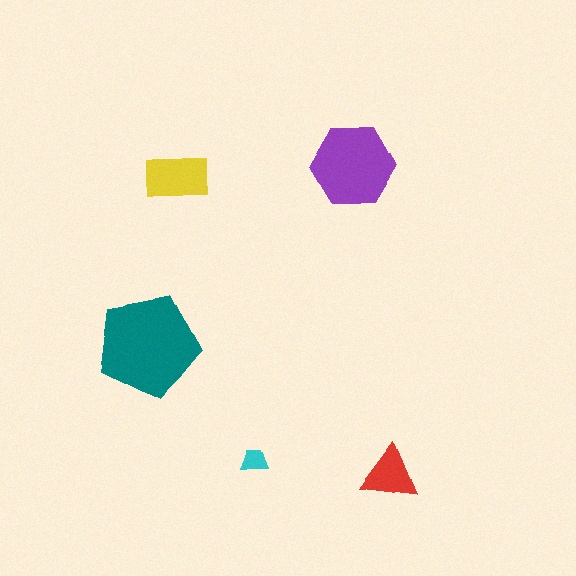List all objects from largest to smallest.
The teal pentagon, the purple hexagon, the yellow rectangle, the red triangle, the cyan trapezoid.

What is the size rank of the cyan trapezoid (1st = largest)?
5th.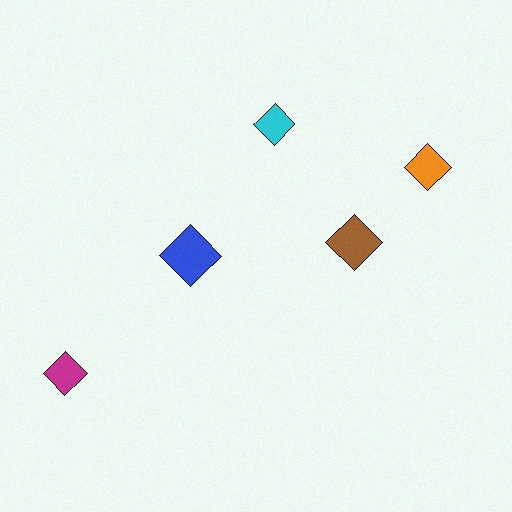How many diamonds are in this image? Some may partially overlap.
There are 5 diamonds.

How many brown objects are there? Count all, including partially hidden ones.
There is 1 brown object.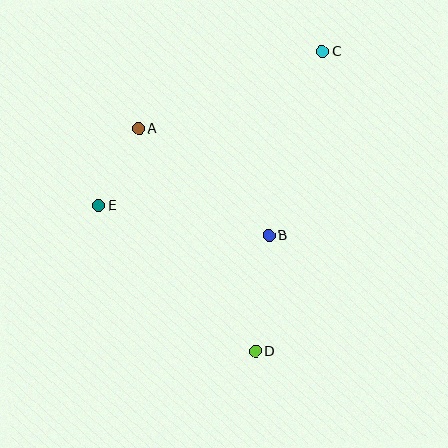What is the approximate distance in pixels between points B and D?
The distance between B and D is approximately 117 pixels.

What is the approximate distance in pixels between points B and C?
The distance between B and C is approximately 192 pixels.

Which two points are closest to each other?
Points A and E are closest to each other.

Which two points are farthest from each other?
Points C and D are farthest from each other.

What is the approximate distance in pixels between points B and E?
The distance between B and E is approximately 173 pixels.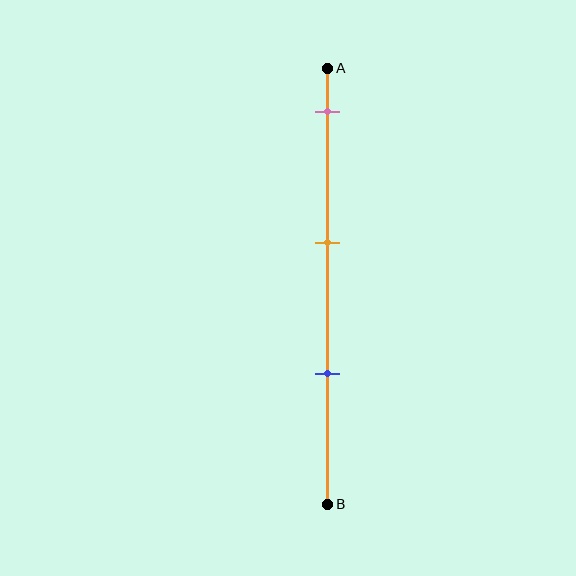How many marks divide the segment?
There are 3 marks dividing the segment.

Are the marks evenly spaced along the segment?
Yes, the marks are approximately evenly spaced.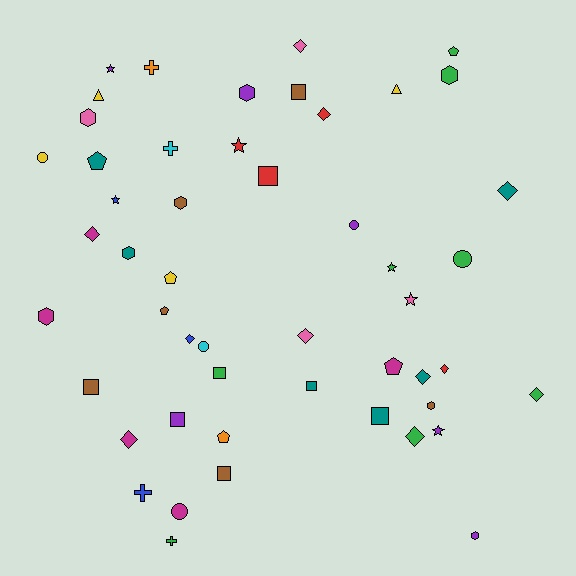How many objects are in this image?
There are 50 objects.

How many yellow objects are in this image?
There are 4 yellow objects.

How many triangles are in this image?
There are 2 triangles.